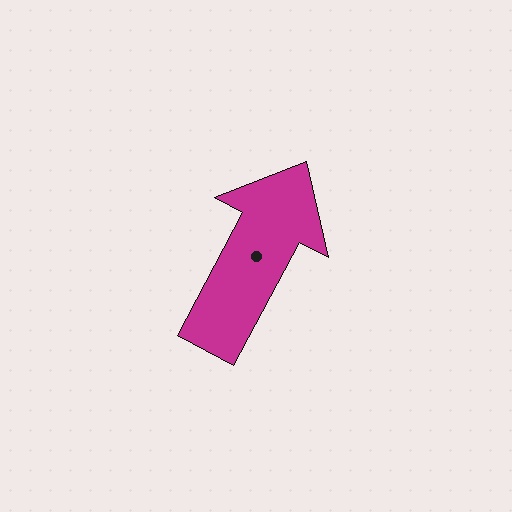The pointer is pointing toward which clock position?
Roughly 1 o'clock.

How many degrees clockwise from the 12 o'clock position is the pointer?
Approximately 28 degrees.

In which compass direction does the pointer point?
Northeast.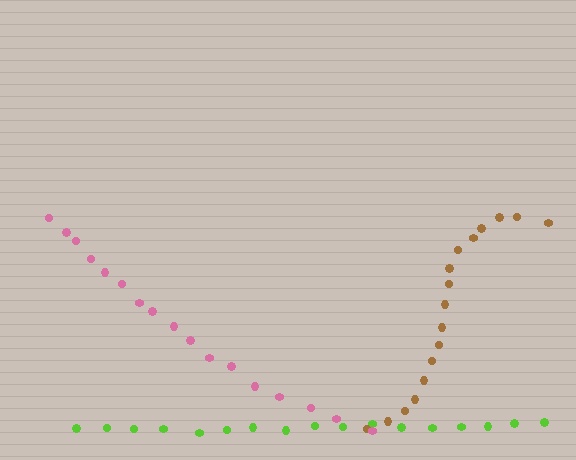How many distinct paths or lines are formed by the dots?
There are 3 distinct paths.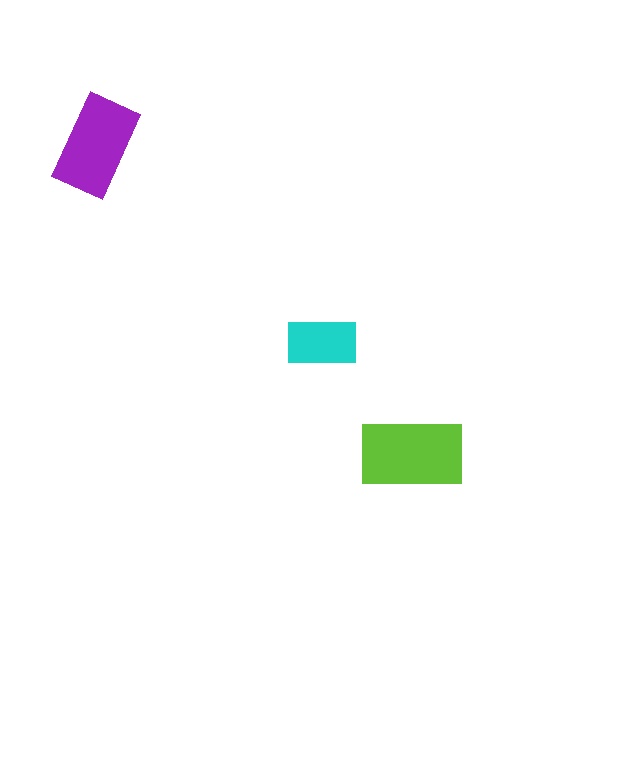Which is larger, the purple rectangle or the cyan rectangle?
The purple one.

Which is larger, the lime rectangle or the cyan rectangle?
The lime one.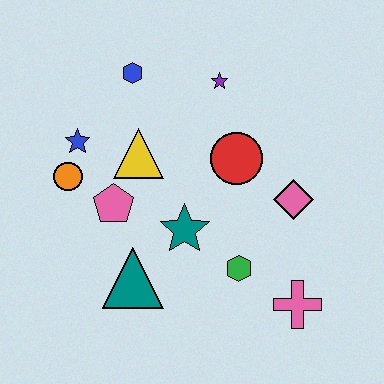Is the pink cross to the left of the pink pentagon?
No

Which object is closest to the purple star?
The red circle is closest to the purple star.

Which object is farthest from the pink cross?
The blue hexagon is farthest from the pink cross.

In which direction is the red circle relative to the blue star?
The red circle is to the right of the blue star.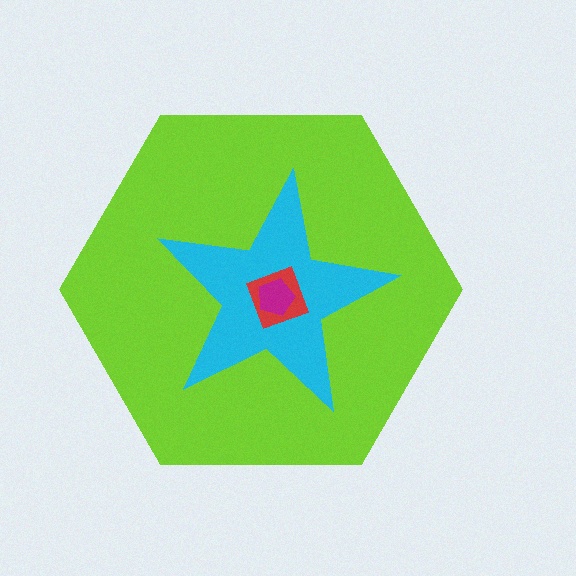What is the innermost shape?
The magenta pentagon.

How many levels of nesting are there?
4.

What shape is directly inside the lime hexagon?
The cyan star.